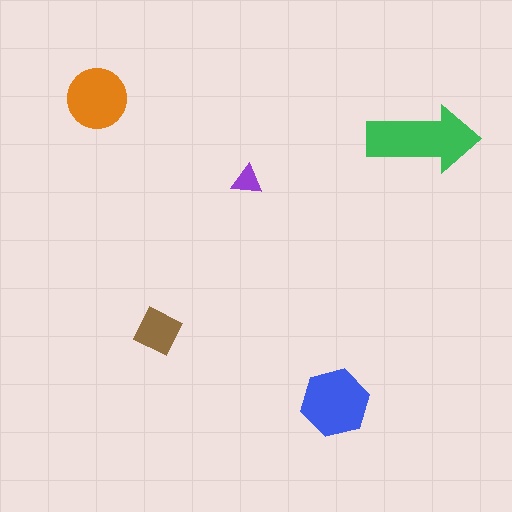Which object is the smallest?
The purple triangle.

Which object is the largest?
The green arrow.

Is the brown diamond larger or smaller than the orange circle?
Smaller.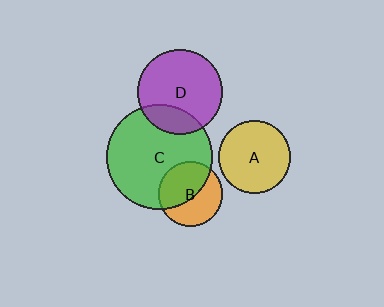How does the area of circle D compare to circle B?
Approximately 1.7 times.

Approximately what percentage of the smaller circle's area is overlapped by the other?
Approximately 50%.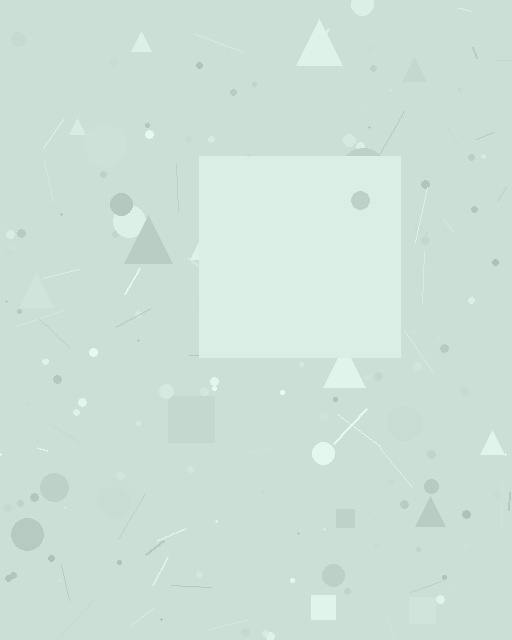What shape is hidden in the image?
A square is hidden in the image.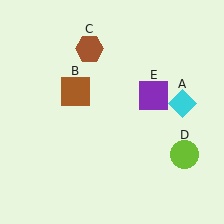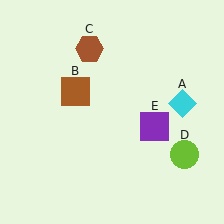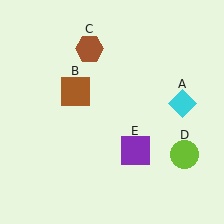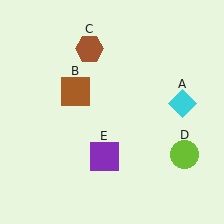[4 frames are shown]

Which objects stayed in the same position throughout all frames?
Cyan diamond (object A) and brown square (object B) and brown hexagon (object C) and lime circle (object D) remained stationary.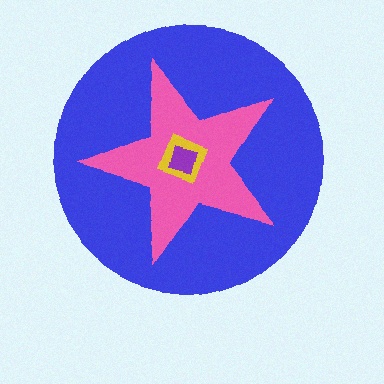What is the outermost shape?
The blue circle.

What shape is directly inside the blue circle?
The pink star.